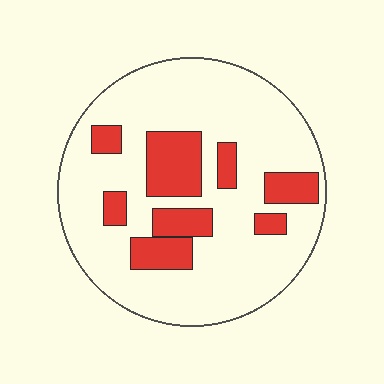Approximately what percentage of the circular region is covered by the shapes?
Approximately 20%.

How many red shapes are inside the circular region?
8.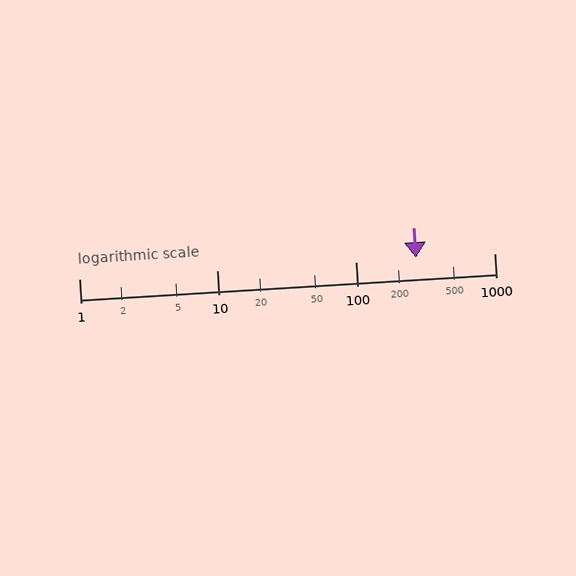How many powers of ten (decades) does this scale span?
The scale spans 3 decades, from 1 to 1000.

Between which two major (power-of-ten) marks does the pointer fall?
The pointer is between 100 and 1000.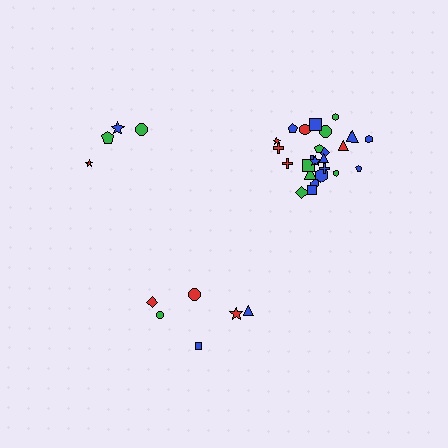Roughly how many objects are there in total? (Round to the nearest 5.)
Roughly 35 objects in total.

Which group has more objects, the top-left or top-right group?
The top-right group.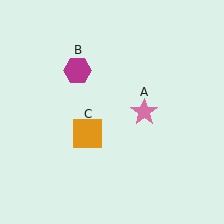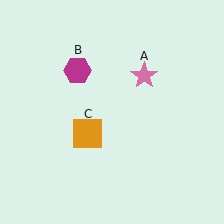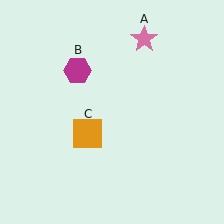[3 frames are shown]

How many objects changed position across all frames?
1 object changed position: pink star (object A).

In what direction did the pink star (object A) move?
The pink star (object A) moved up.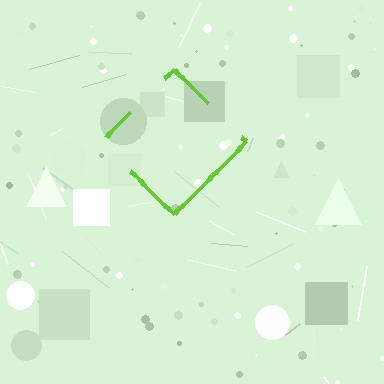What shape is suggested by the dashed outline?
The dashed outline suggests a diamond.